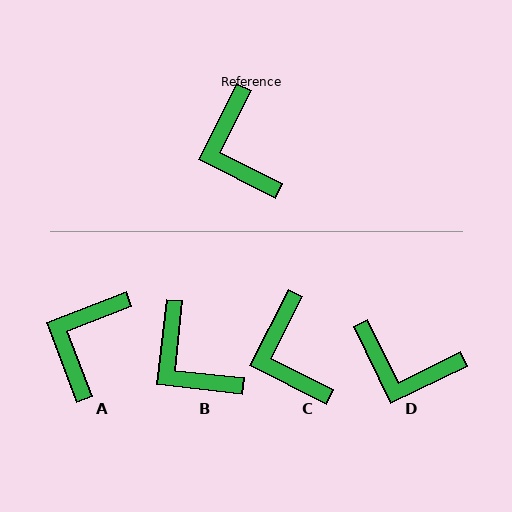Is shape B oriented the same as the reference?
No, it is off by about 20 degrees.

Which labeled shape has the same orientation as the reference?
C.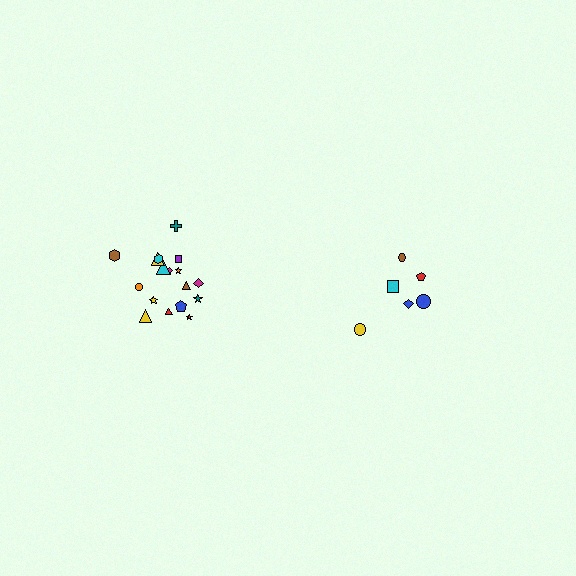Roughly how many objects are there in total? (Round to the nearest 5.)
Roughly 25 objects in total.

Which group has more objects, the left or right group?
The left group.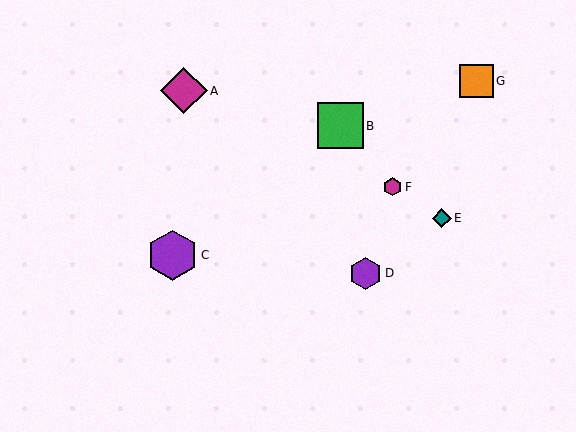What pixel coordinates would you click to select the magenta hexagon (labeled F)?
Click at (392, 187) to select the magenta hexagon F.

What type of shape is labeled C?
Shape C is a purple hexagon.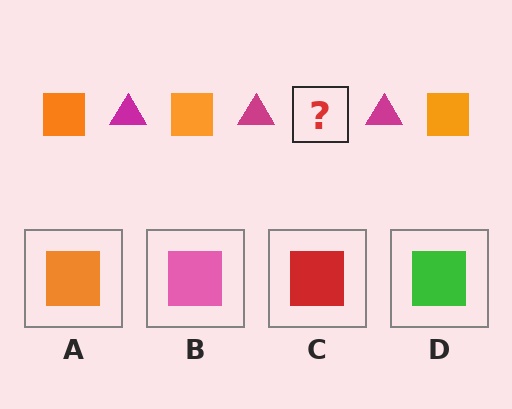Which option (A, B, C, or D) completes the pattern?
A.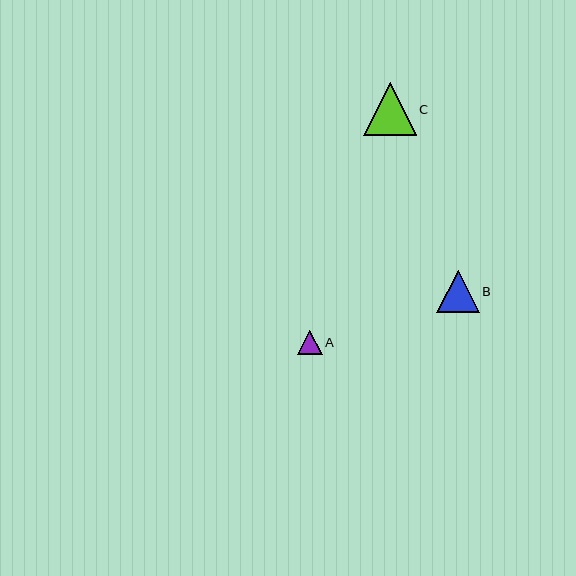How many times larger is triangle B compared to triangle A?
Triangle B is approximately 1.7 times the size of triangle A.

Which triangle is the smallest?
Triangle A is the smallest with a size of approximately 25 pixels.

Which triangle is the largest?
Triangle C is the largest with a size of approximately 52 pixels.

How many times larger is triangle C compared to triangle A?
Triangle C is approximately 2.1 times the size of triangle A.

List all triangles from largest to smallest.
From largest to smallest: C, B, A.